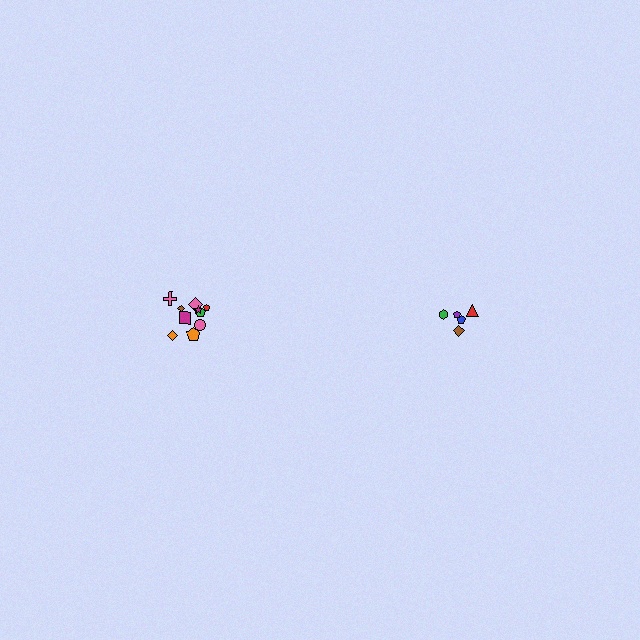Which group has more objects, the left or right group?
The left group.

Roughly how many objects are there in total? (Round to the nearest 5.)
Roughly 15 objects in total.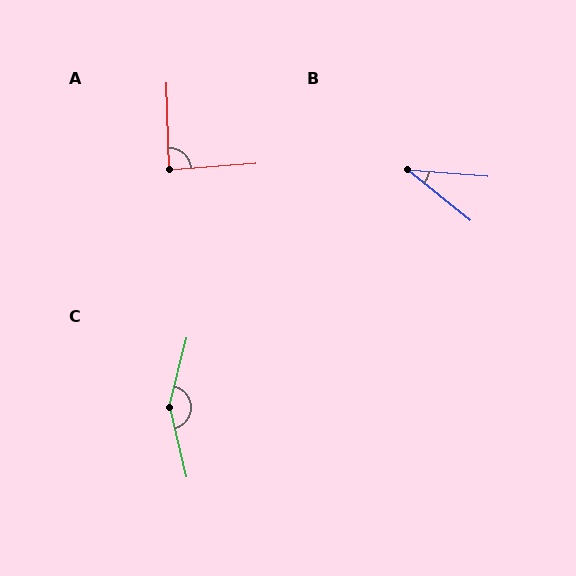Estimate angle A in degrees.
Approximately 88 degrees.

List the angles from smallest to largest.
B (34°), A (88°), C (153°).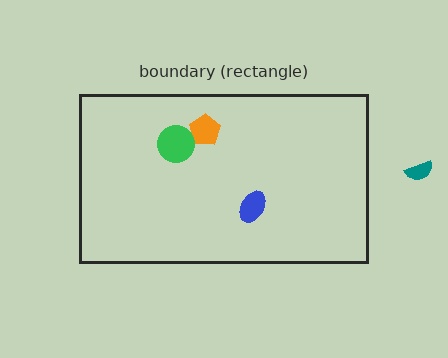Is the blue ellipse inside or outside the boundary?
Inside.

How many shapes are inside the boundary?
3 inside, 1 outside.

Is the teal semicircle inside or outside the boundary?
Outside.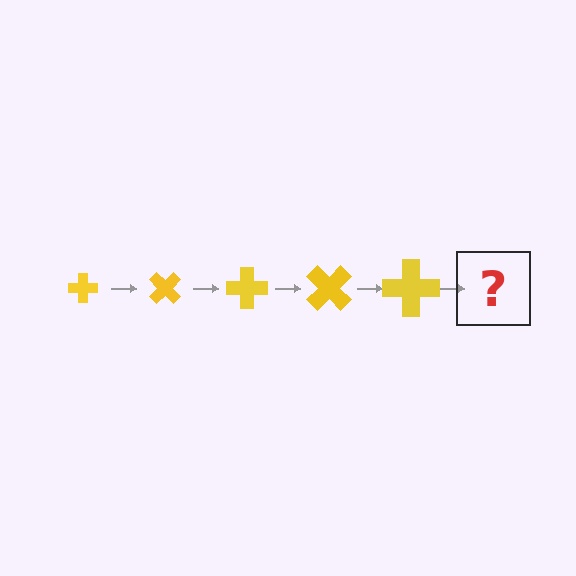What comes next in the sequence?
The next element should be a cross, larger than the previous one and rotated 225 degrees from the start.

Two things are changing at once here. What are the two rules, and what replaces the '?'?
The two rules are that the cross grows larger each step and it rotates 45 degrees each step. The '?' should be a cross, larger than the previous one and rotated 225 degrees from the start.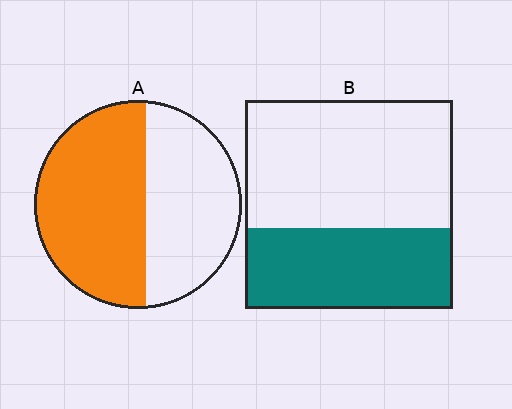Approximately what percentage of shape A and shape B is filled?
A is approximately 55% and B is approximately 40%.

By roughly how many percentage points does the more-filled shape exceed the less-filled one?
By roughly 15 percentage points (A over B).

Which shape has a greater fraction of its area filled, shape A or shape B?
Shape A.